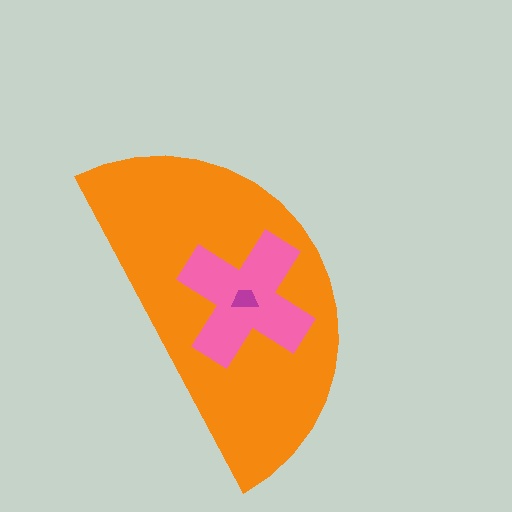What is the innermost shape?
The magenta trapezoid.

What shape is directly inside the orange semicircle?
The pink cross.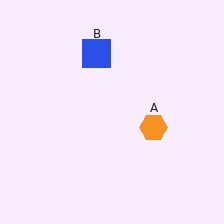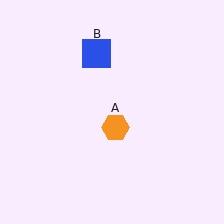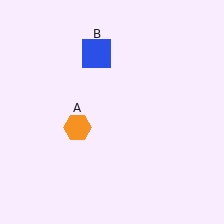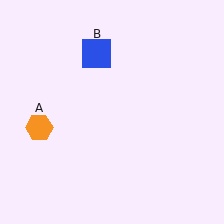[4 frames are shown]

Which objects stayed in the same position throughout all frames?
Blue square (object B) remained stationary.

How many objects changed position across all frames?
1 object changed position: orange hexagon (object A).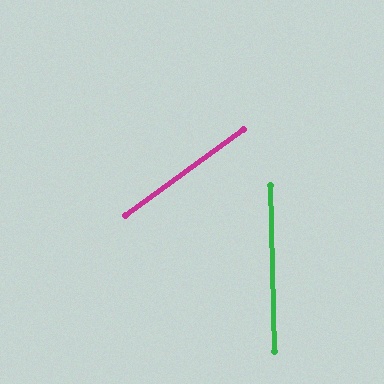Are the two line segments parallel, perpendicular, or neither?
Neither parallel nor perpendicular — they differ by about 55°.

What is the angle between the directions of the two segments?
Approximately 55 degrees.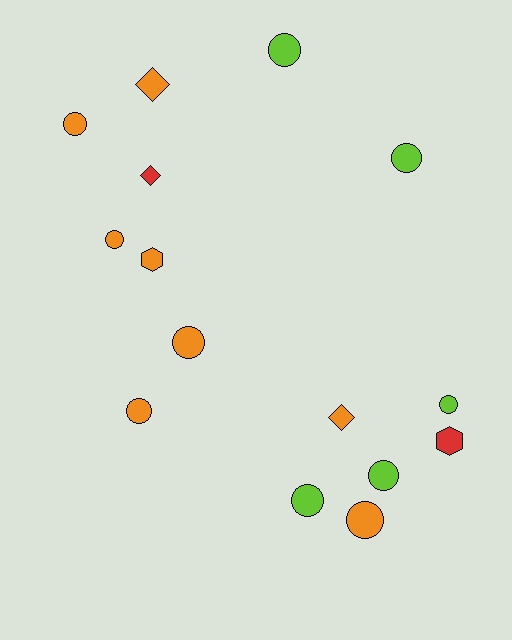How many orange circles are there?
There are 5 orange circles.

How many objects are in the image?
There are 15 objects.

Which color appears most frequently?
Orange, with 8 objects.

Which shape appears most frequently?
Circle, with 10 objects.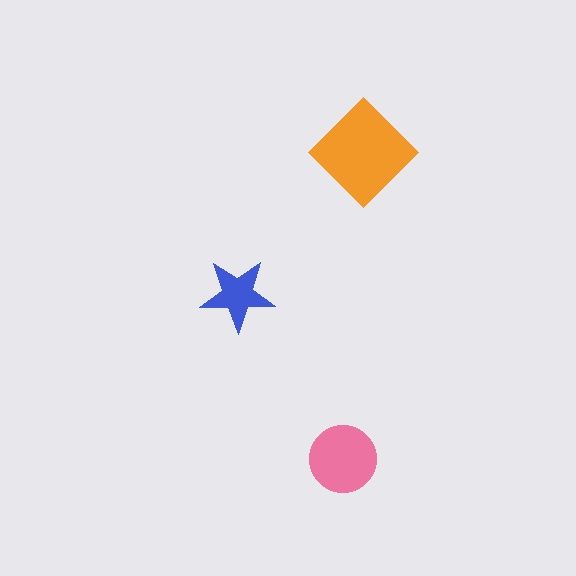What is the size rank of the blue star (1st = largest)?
3rd.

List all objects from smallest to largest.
The blue star, the pink circle, the orange diamond.